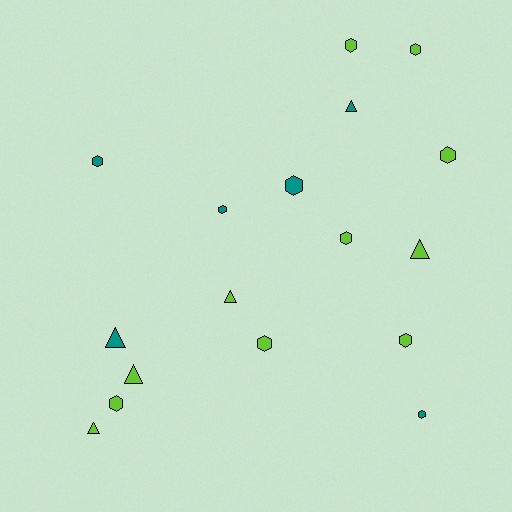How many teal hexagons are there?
There are 4 teal hexagons.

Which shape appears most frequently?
Hexagon, with 11 objects.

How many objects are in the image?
There are 17 objects.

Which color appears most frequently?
Lime, with 11 objects.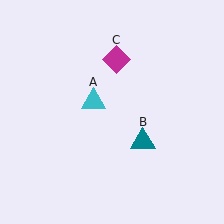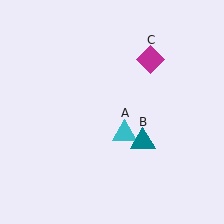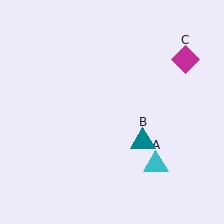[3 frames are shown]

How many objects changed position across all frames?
2 objects changed position: cyan triangle (object A), magenta diamond (object C).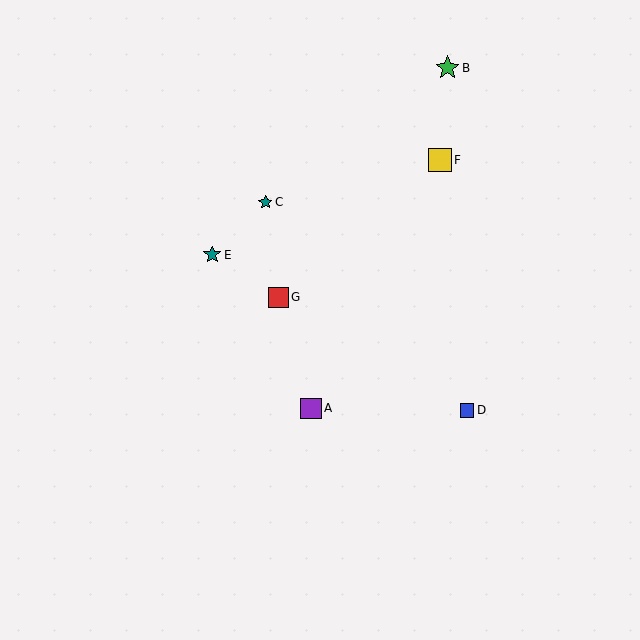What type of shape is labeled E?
Shape E is a teal star.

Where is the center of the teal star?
The center of the teal star is at (212, 255).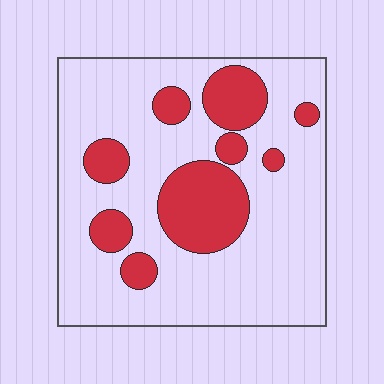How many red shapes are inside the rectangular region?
9.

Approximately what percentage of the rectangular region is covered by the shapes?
Approximately 25%.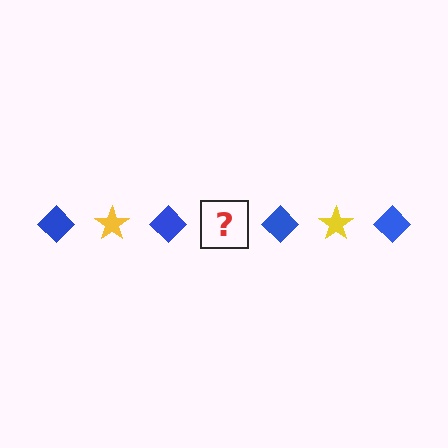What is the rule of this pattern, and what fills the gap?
The rule is that the pattern alternates between blue diamond and yellow star. The gap should be filled with a yellow star.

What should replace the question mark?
The question mark should be replaced with a yellow star.